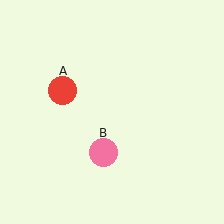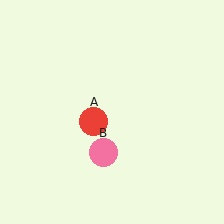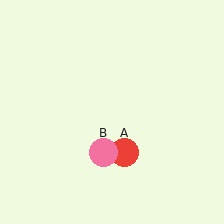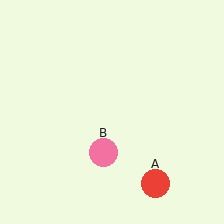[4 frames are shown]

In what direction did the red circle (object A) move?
The red circle (object A) moved down and to the right.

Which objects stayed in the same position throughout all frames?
Pink circle (object B) remained stationary.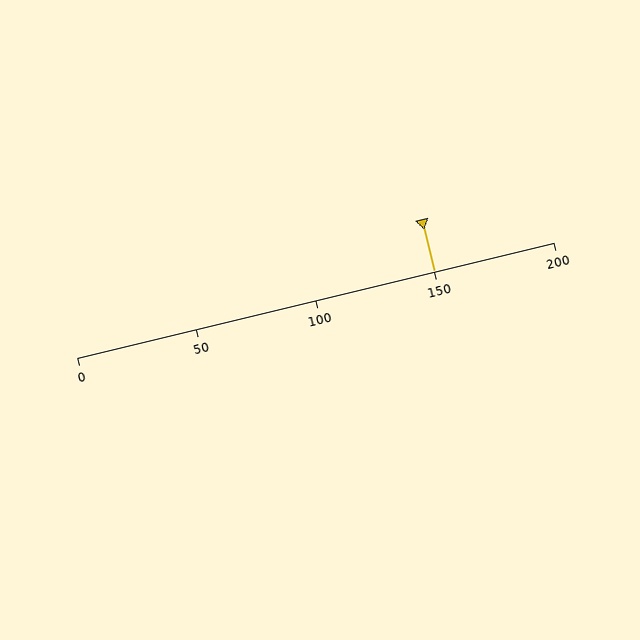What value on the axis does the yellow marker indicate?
The marker indicates approximately 150.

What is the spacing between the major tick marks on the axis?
The major ticks are spaced 50 apart.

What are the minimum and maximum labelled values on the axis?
The axis runs from 0 to 200.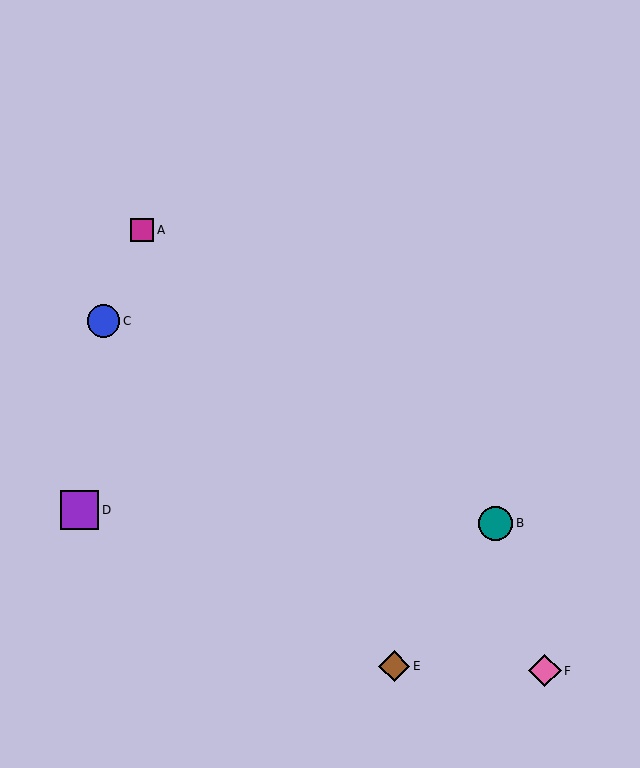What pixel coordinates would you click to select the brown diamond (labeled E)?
Click at (394, 666) to select the brown diamond E.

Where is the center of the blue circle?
The center of the blue circle is at (103, 321).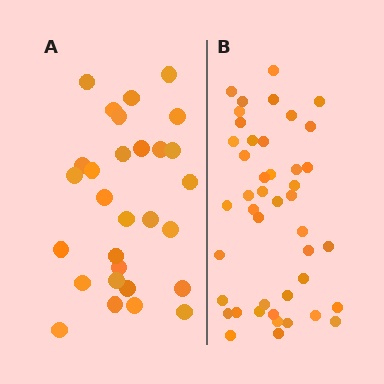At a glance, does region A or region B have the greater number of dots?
Region B (the right region) has more dots.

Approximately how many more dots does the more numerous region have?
Region B has approximately 15 more dots than region A.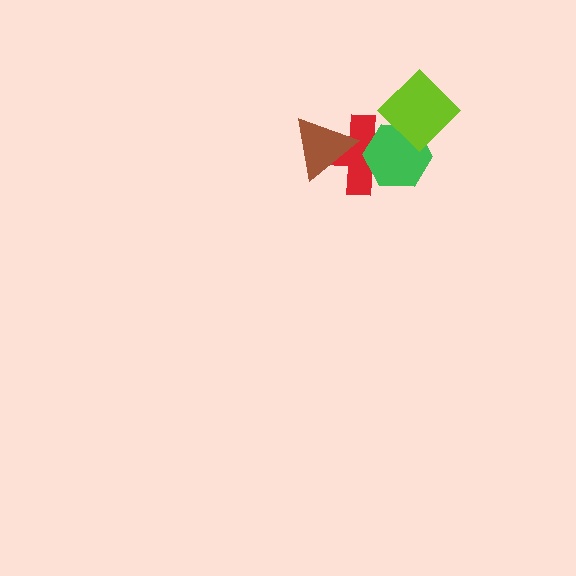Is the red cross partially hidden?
Yes, it is partially covered by another shape.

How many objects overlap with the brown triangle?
1 object overlaps with the brown triangle.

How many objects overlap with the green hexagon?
2 objects overlap with the green hexagon.